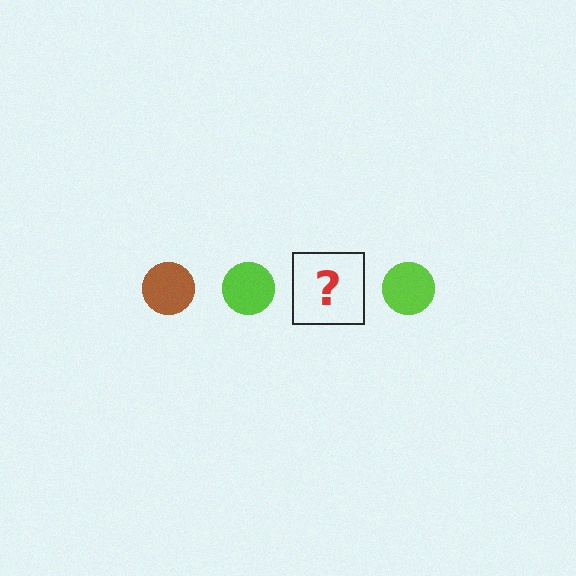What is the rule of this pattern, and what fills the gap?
The rule is that the pattern cycles through brown, lime circles. The gap should be filled with a brown circle.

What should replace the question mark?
The question mark should be replaced with a brown circle.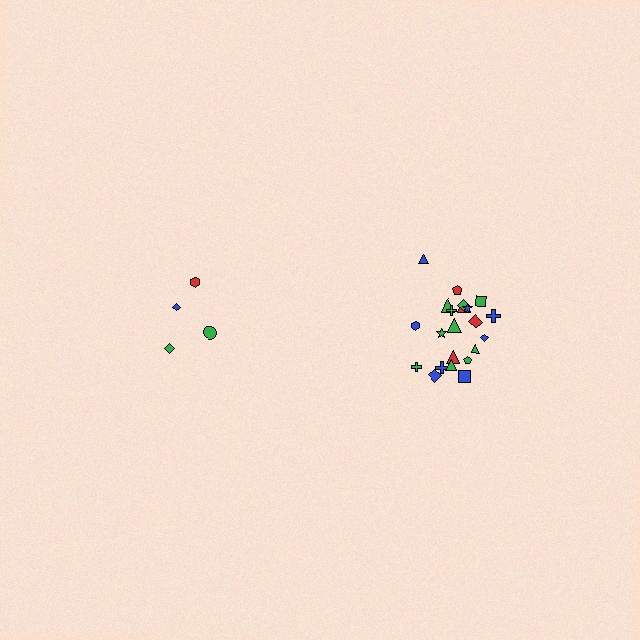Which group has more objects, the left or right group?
The right group.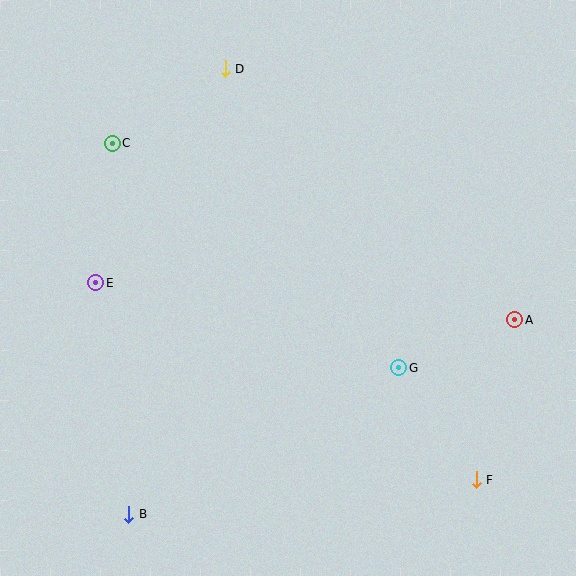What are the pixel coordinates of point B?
Point B is at (129, 514).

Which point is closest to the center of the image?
Point G at (399, 368) is closest to the center.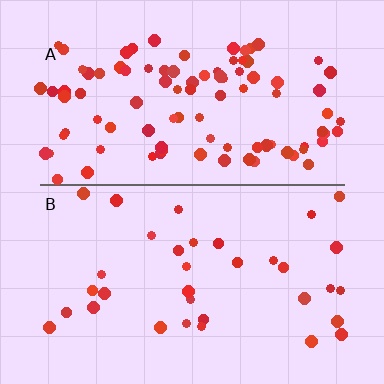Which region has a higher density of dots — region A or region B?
A (the top).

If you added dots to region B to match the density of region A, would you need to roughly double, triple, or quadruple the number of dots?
Approximately triple.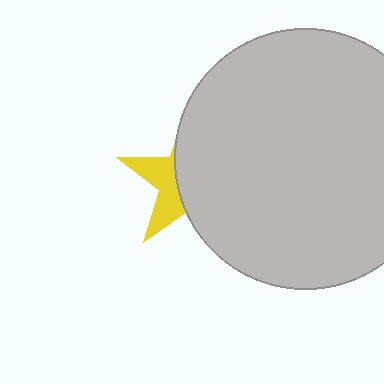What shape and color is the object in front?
The object in front is a light gray circle.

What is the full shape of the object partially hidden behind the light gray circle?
The partially hidden object is a yellow star.